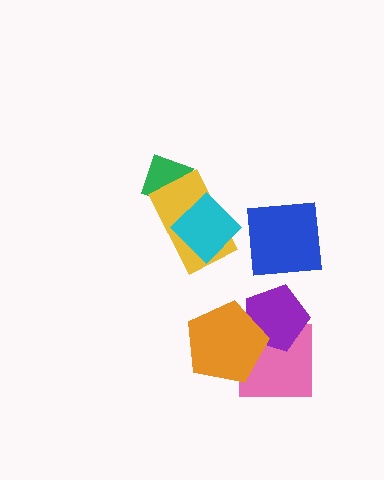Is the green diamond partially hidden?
Yes, it is partially covered by another shape.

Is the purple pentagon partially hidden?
Yes, it is partially covered by another shape.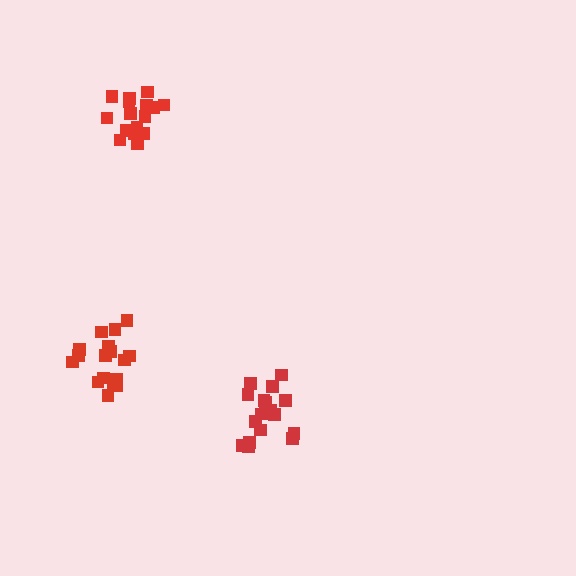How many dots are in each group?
Group 1: 17 dots, Group 2: 17 dots, Group 3: 17 dots (51 total).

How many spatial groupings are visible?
There are 3 spatial groupings.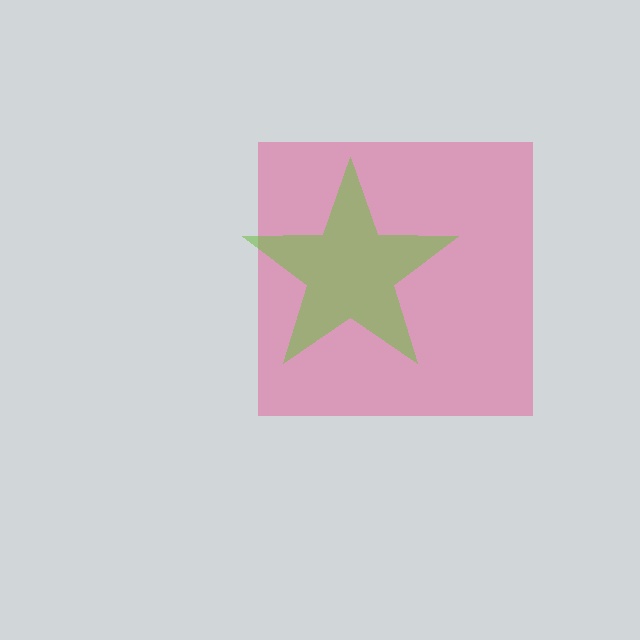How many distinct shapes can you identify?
There are 2 distinct shapes: a pink square, a lime star.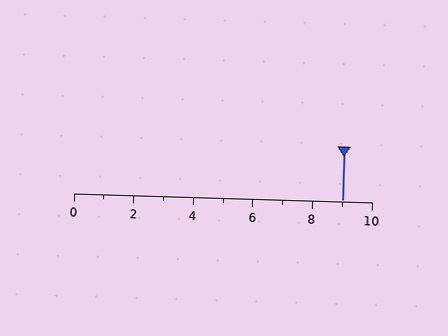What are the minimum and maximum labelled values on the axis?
The axis runs from 0 to 10.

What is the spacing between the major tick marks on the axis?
The major ticks are spaced 2 apart.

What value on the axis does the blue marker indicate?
The marker indicates approximately 9.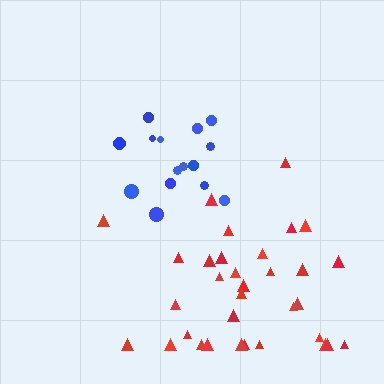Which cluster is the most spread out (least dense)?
Red.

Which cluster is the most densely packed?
Blue.